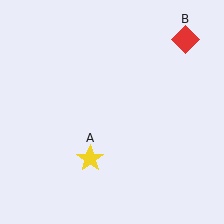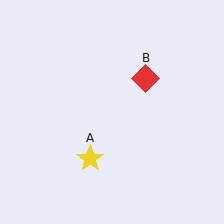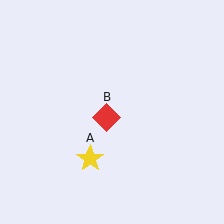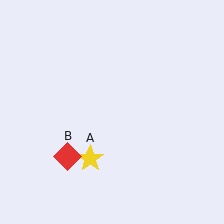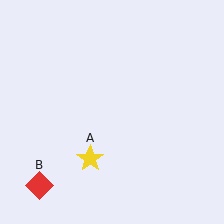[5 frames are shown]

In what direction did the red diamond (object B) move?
The red diamond (object B) moved down and to the left.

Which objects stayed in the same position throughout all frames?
Yellow star (object A) remained stationary.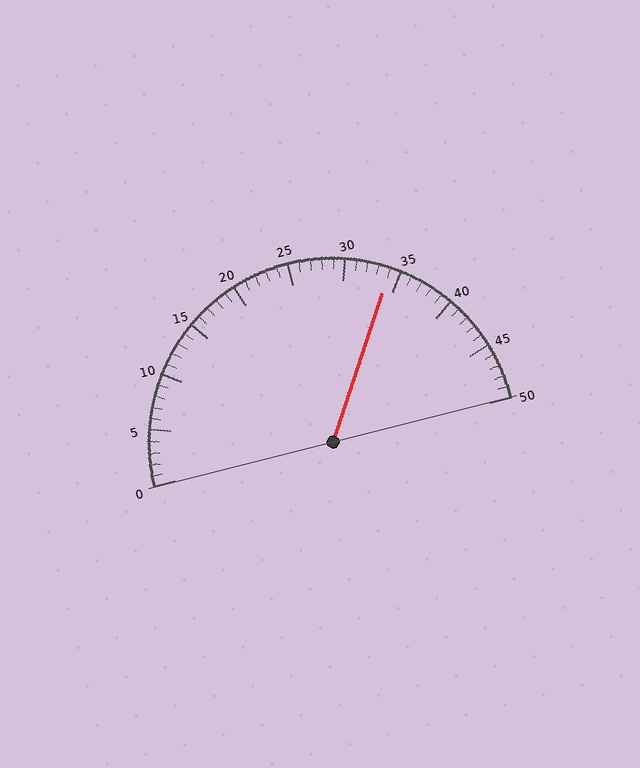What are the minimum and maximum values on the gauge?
The gauge ranges from 0 to 50.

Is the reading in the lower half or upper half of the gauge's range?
The reading is in the upper half of the range (0 to 50).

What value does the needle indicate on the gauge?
The needle indicates approximately 34.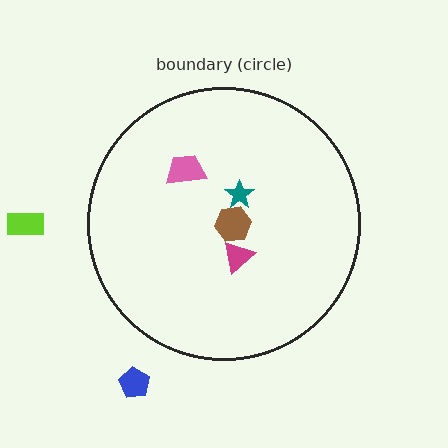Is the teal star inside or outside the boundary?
Inside.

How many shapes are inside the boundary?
4 inside, 2 outside.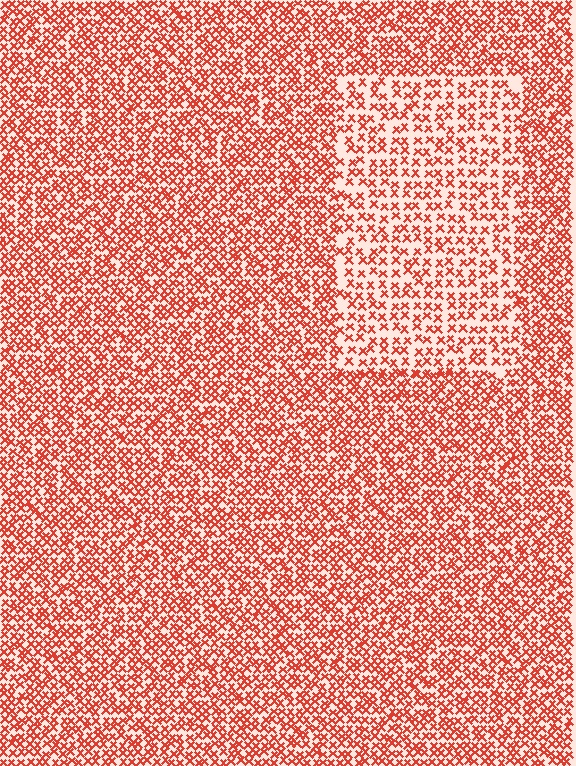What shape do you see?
I see a rectangle.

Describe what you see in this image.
The image contains small red elements arranged at two different densities. A rectangle-shaped region is visible where the elements are less densely packed than the surrounding area.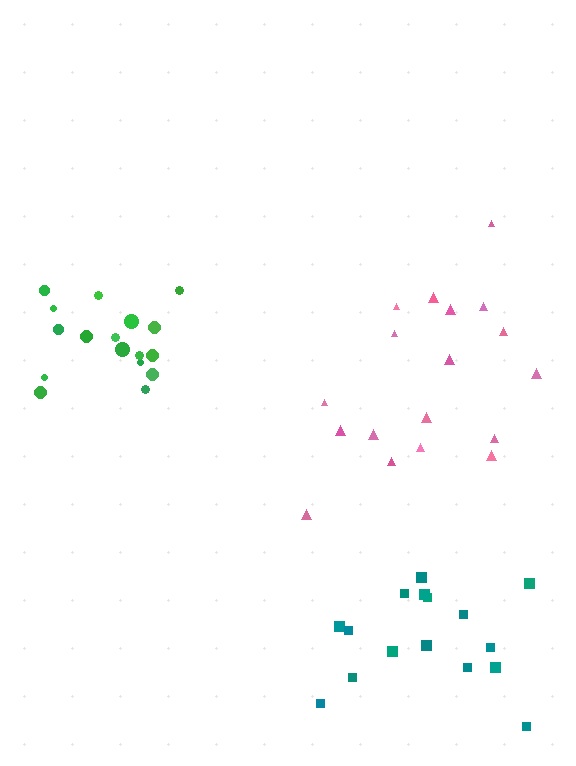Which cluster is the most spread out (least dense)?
Teal.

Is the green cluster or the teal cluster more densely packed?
Green.